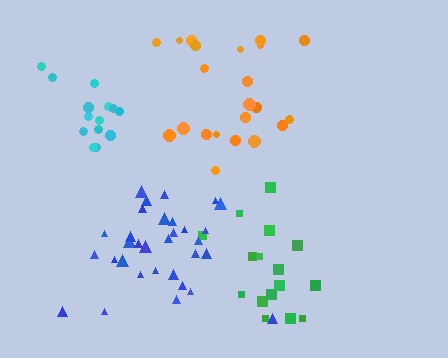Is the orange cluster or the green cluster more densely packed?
Orange.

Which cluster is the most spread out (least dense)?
Green.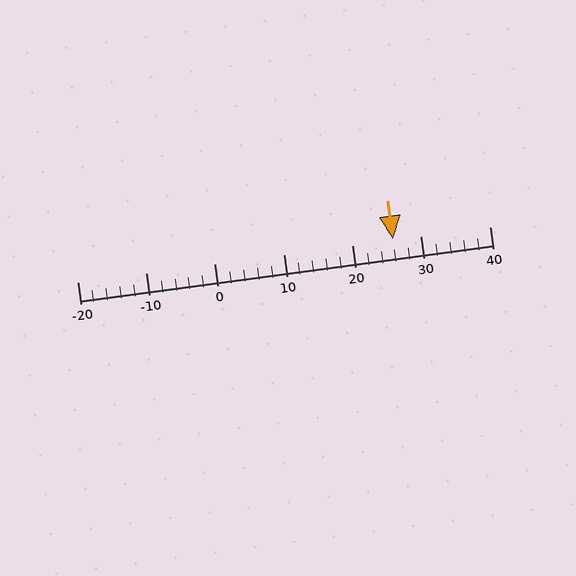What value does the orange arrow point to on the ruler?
The orange arrow points to approximately 26.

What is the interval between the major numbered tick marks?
The major tick marks are spaced 10 units apart.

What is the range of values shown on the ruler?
The ruler shows values from -20 to 40.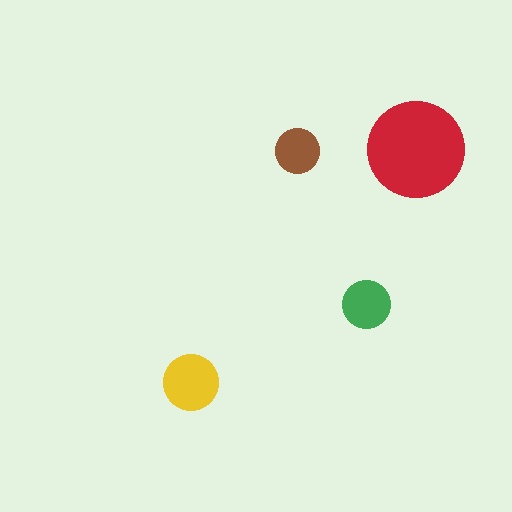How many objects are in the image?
There are 4 objects in the image.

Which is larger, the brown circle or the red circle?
The red one.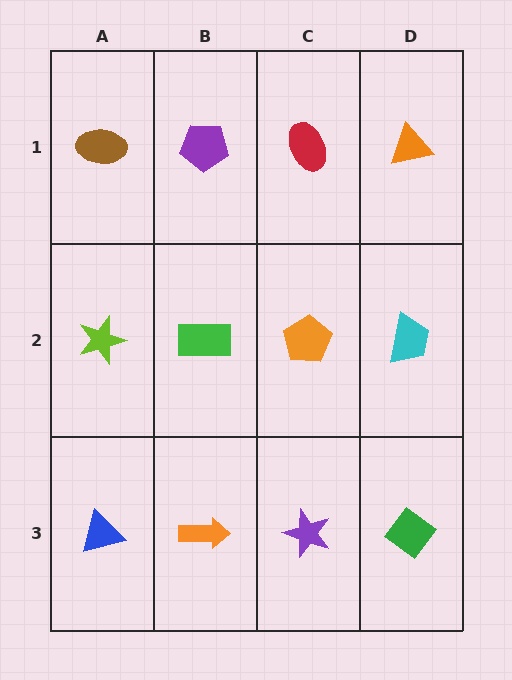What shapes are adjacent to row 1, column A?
A lime star (row 2, column A), a purple pentagon (row 1, column B).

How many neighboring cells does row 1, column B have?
3.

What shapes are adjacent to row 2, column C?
A red ellipse (row 1, column C), a purple star (row 3, column C), a green rectangle (row 2, column B), a cyan trapezoid (row 2, column D).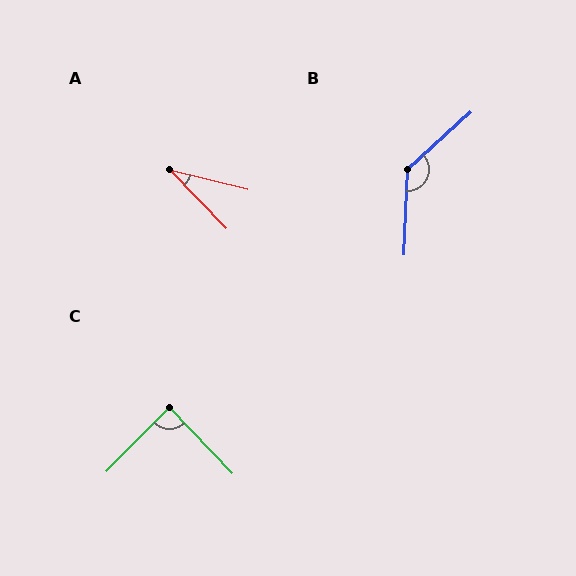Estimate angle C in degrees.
Approximately 88 degrees.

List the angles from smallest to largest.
A (32°), C (88°), B (134°).